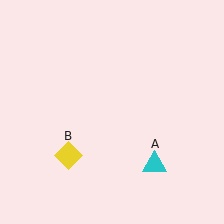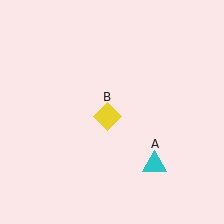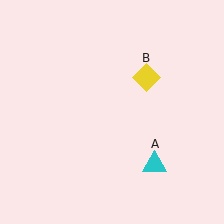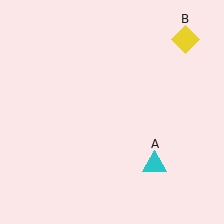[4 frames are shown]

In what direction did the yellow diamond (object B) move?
The yellow diamond (object B) moved up and to the right.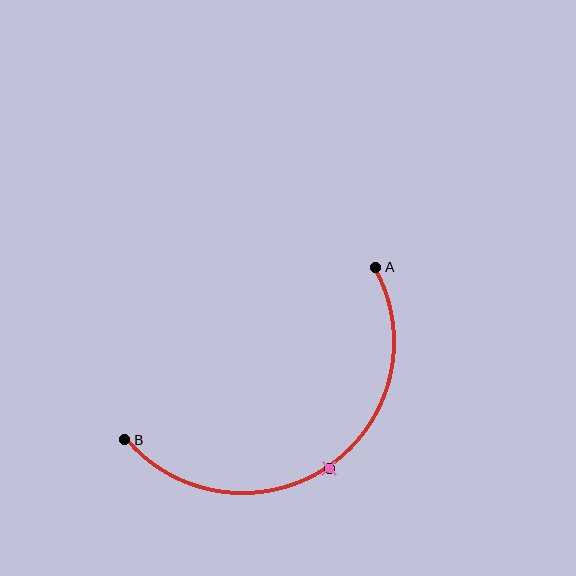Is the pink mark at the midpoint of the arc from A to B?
Yes. The pink mark lies on the arc at equal arc-length from both A and B — it is the arc midpoint.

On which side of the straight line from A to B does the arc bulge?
The arc bulges below and to the right of the straight line connecting A and B.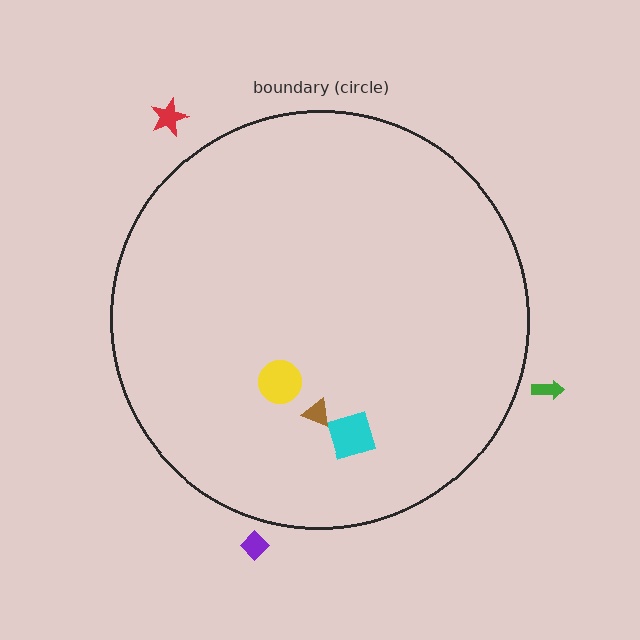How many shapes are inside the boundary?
3 inside, 3 outside.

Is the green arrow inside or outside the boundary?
Outside.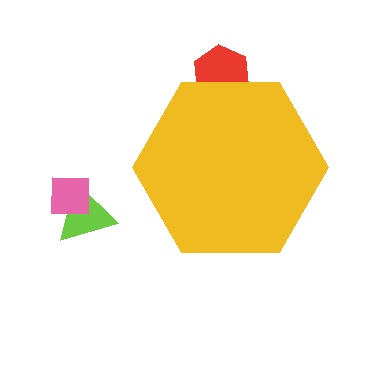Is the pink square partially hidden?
No, the pink square is fully visible.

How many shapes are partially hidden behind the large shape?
1 shape is partially hidden.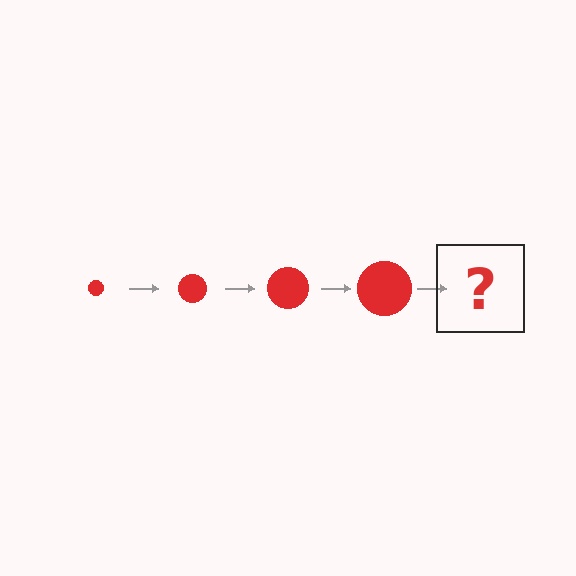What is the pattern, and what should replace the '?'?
The pattern is that the circle gets progressively larger each step. The '?' should be a red circle, larger than the previous one.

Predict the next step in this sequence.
The next step is a red circle, larger than the previous one.